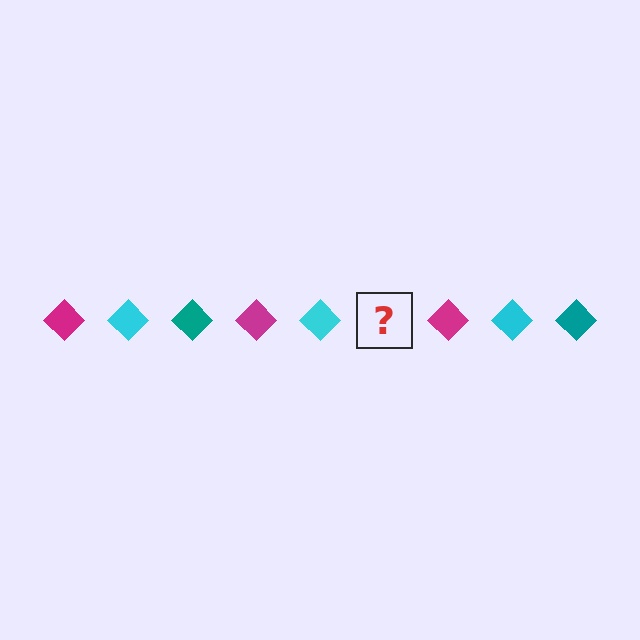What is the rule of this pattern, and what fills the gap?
The rule is that the pattern cycles through magenta, cyan, teal diamonds. The gap should be filled with a teal diamond.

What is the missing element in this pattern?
The missing element is a teal diamond.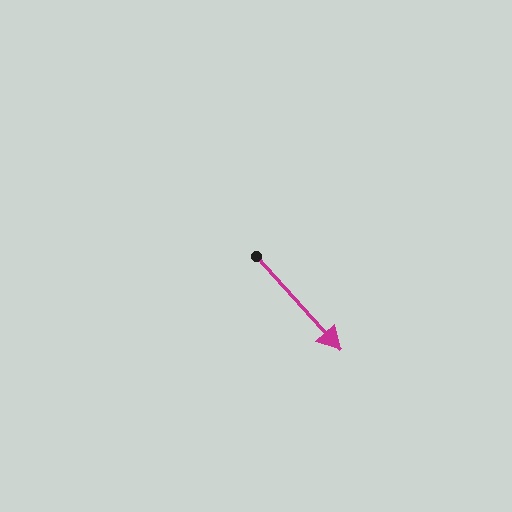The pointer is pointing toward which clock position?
Roughly 5 o'clock.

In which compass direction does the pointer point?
Southeast.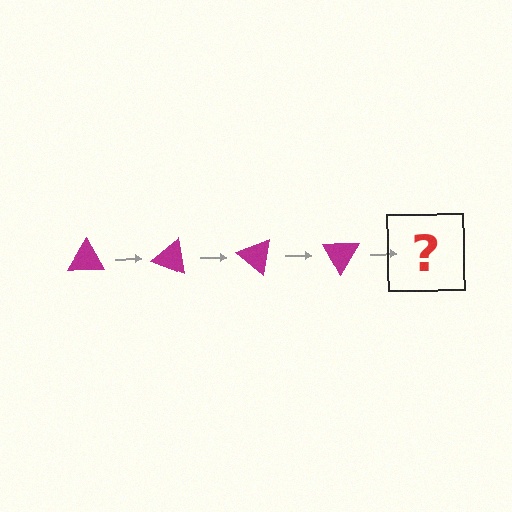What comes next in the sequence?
The next element should be a magenta triangle rotated 80 degrees.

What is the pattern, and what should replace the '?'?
The pattern is that the triangle rotates 20 degrees each step. The '?' should be a magenta triangle rotated 80 degrees.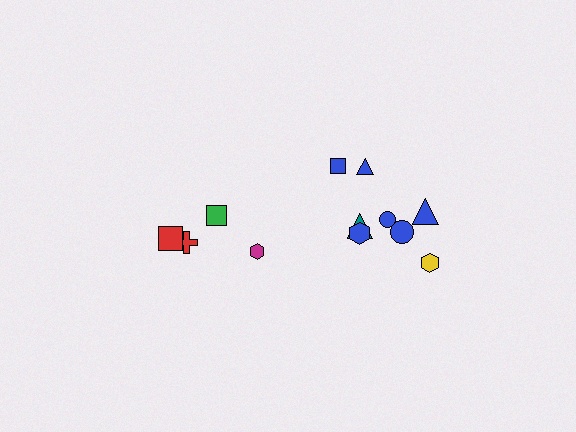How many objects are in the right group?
There are 8 objects.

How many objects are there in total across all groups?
There are 12 objects.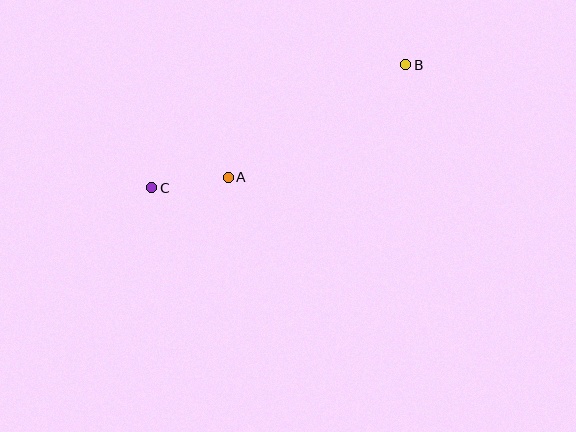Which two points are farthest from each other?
Points B and C are farthest from each other.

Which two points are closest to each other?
Points A and C are closest to each other.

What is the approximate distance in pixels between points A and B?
The distance between A and B is approximately 210 pixels.